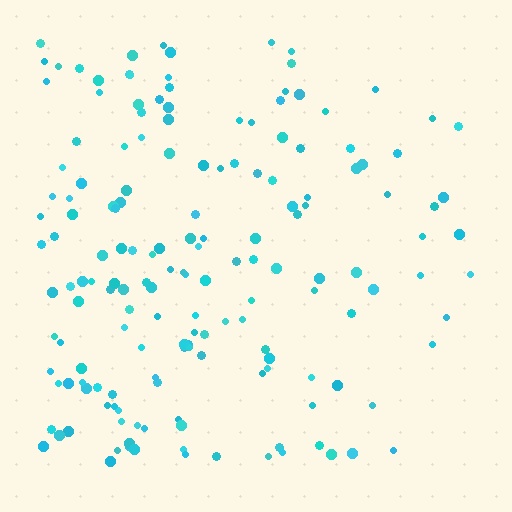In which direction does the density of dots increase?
From right to left, with the left side densest.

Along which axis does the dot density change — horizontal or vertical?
Horizontal.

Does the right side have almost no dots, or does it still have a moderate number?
Still a moderate number, just noticeably fewer than the left.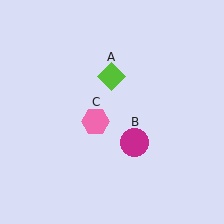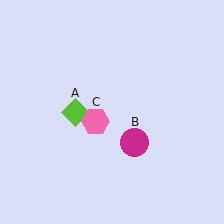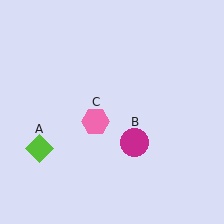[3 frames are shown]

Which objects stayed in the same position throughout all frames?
Magenta circle (object B) and pink hexagon (object C) remained stationary.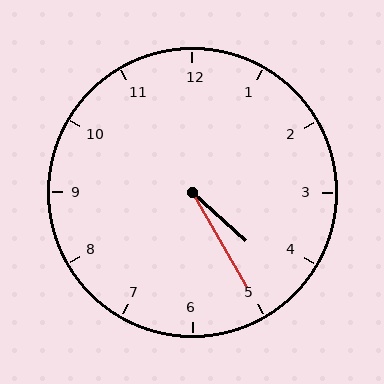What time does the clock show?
4:25.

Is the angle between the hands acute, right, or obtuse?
It is acute.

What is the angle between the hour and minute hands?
Approximately 18 degrees.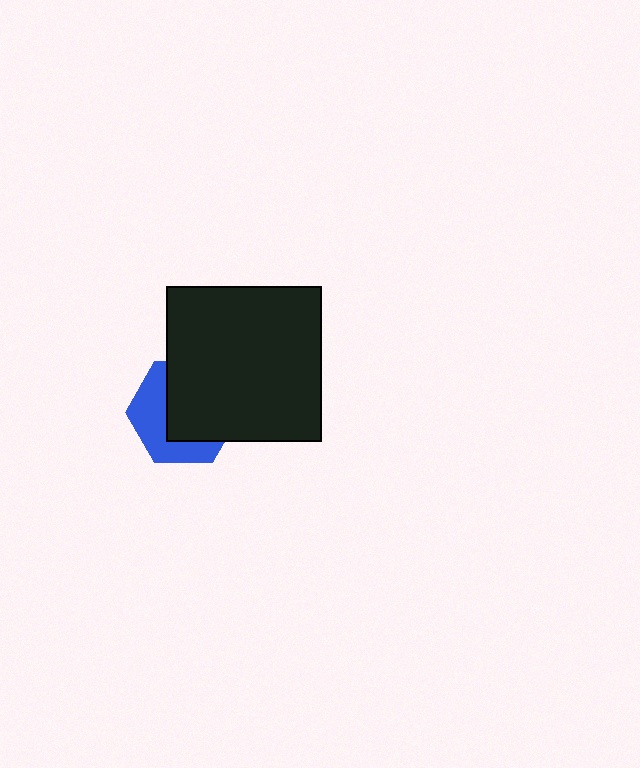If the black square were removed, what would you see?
You would see the complete blue hexagon.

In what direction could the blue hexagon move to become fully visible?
The blue hexagon could move toward the lower-left. That would shift it out from behind the black square entirely.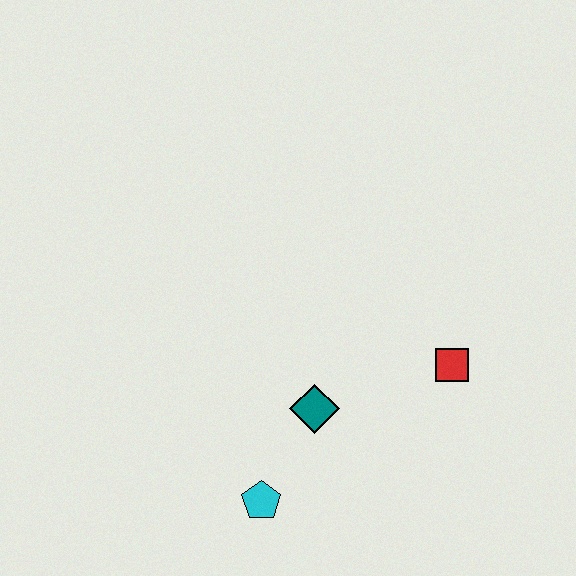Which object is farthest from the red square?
The cyan pentagon is farthest from the red square.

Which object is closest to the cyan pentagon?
The teal diamond is closest to the cyan pentagon.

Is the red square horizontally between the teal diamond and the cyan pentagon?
No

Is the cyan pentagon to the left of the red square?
Yes